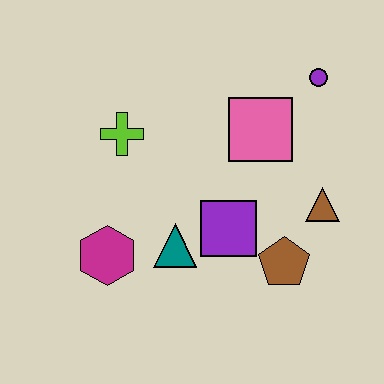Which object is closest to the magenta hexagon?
The teal triangle is closest to the magenta hexagon.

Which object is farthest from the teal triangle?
The purple circle is farthest from the teal triangle.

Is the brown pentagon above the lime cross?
No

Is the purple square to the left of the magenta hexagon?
No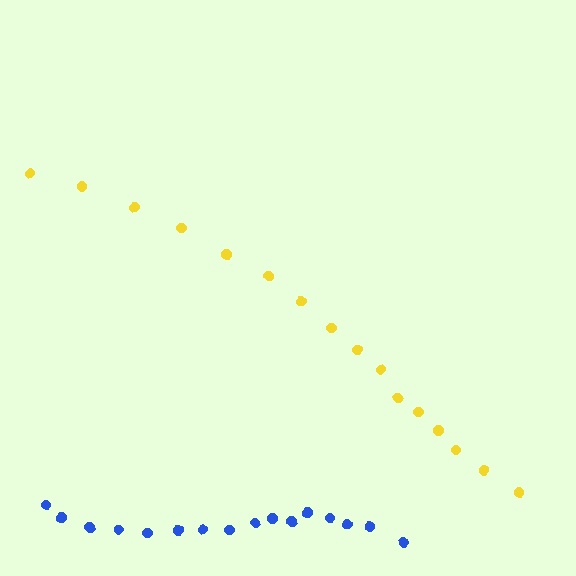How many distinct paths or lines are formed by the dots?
There are 2 distinct paths.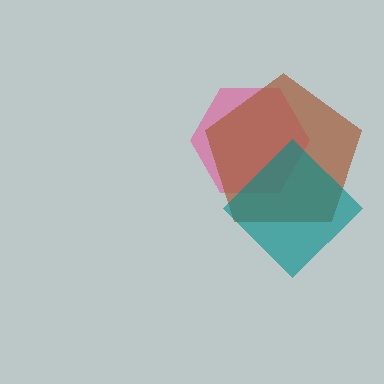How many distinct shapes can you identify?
There are 3 distinct shapes: a pink hexagon, a brown pentagon, a teal diamond.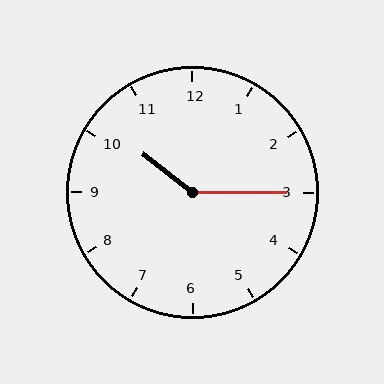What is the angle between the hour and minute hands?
Approximately 142 degrees.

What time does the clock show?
10:15.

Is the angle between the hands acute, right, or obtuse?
It is obtuse.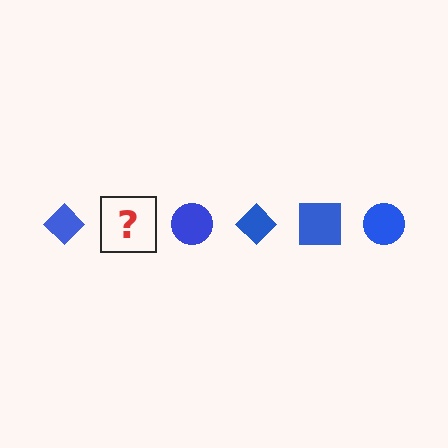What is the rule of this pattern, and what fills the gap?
The rule is that the pattern cycles through diamond, square, circle shapes in blue. The gap should be filled with a blue square.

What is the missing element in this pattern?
The missing element is a blue square.